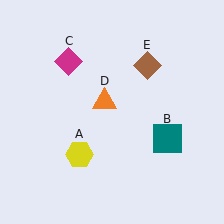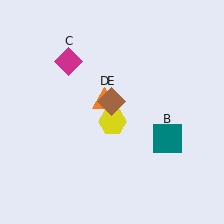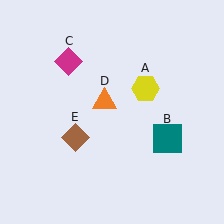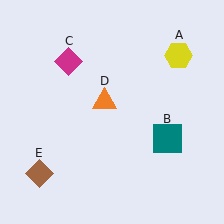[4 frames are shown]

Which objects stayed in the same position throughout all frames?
Teal square (object B) and magenta diamond (object C) and orange triangle (object D) remained stationary.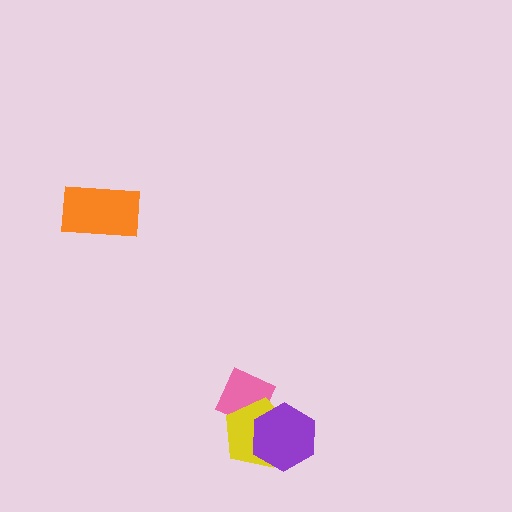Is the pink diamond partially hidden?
Yes, it is partially covered by another shape.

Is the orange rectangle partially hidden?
No, no other shape covers it.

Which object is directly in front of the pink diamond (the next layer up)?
The yellow pentagon is directly in front of the pink diamond.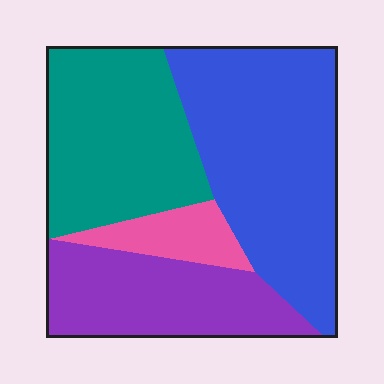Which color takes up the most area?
Blue, at roughly 40%.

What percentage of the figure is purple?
Purple covers roughly 25% of the figure.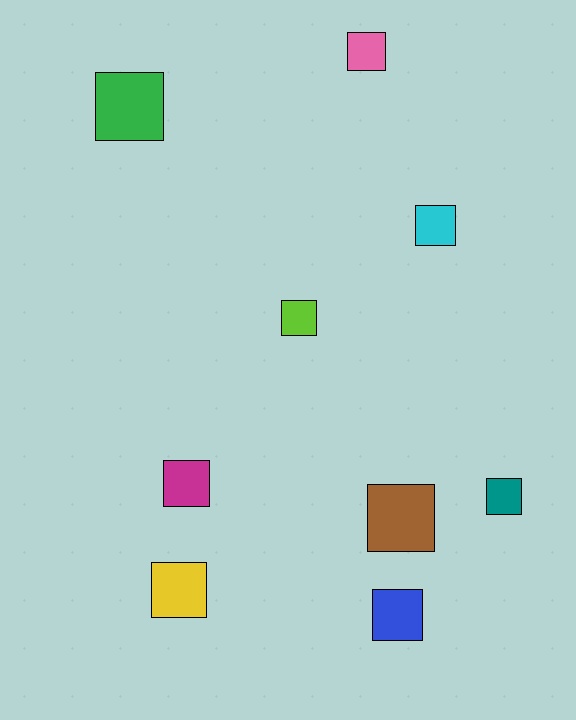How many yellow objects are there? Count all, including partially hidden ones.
There is 1 yellow object.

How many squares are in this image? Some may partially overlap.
There are 9 squares.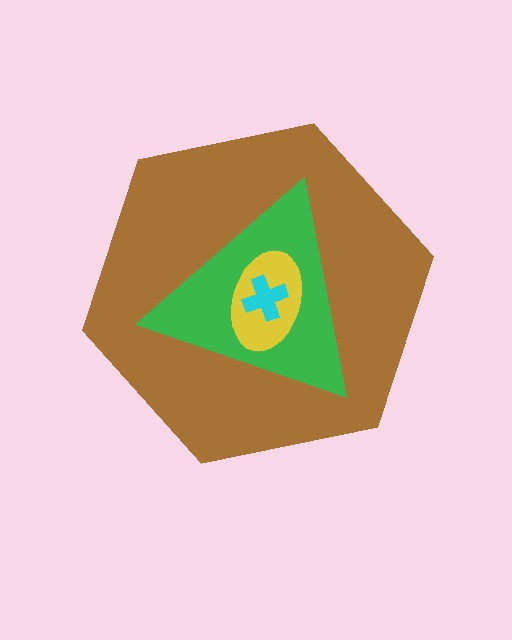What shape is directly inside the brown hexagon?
The green triangle.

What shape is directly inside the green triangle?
The yellow ellipse.